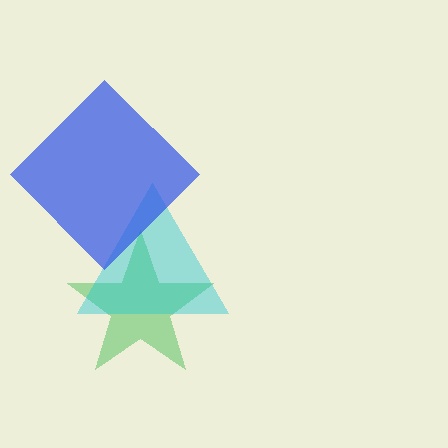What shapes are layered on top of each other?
The layered shapes are: a green star, a cyan triangle, a blue diamond.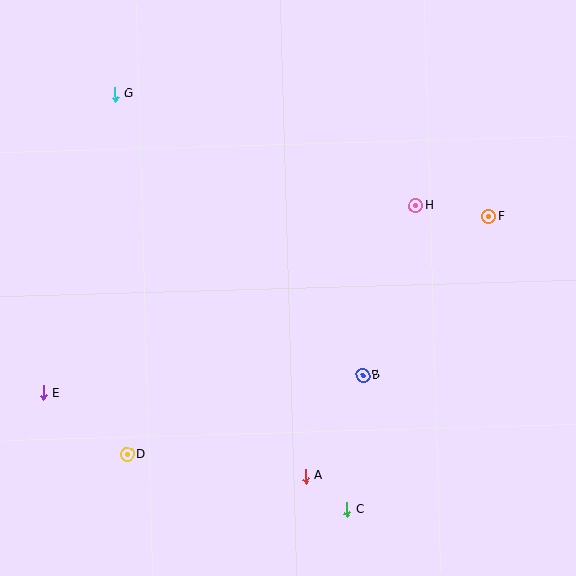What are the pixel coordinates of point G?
Point G is at (115, 94).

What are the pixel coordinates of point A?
Point A is at (306, 476).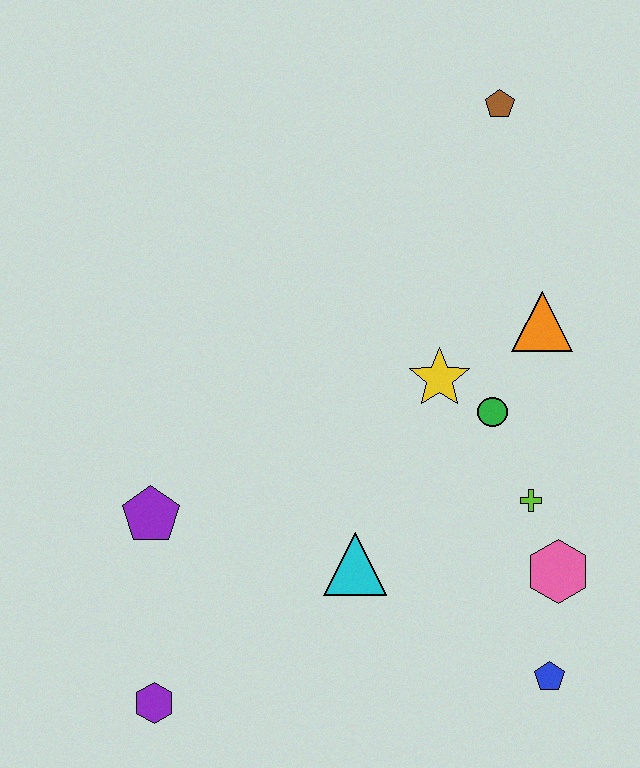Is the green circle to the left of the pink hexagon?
Yes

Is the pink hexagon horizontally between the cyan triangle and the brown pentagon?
No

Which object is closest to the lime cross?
The pink hexagon is closest to the lime cross.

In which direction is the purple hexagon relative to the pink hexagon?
The purple hexagon is to the left of the pink hexagon.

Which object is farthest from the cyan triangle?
The brown pentagon is farthest from the cyan triangle.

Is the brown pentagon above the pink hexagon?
Yes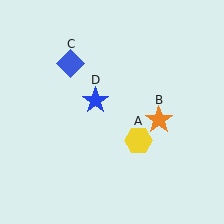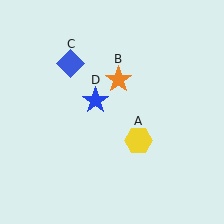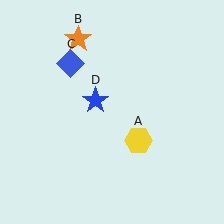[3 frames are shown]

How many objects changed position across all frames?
1 object changed position: orange star (object B).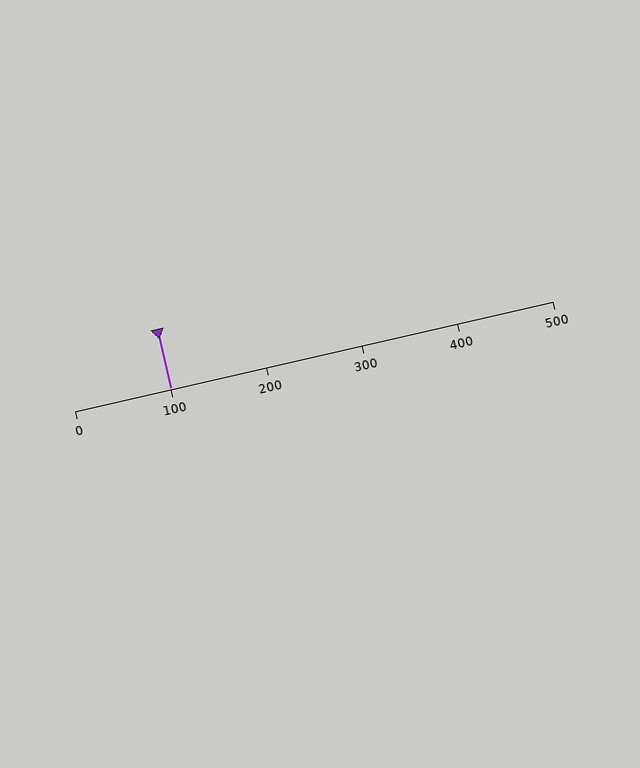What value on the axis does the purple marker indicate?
The marker indicates approximately 100.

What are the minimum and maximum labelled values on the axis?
The axis runs from 0 to 500.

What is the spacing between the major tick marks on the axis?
The major ticks are spaced 100 apart.